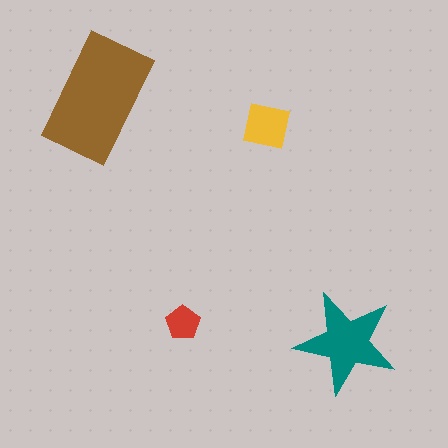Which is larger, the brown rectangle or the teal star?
The brown rectangle.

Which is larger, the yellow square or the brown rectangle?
The brown rectangle.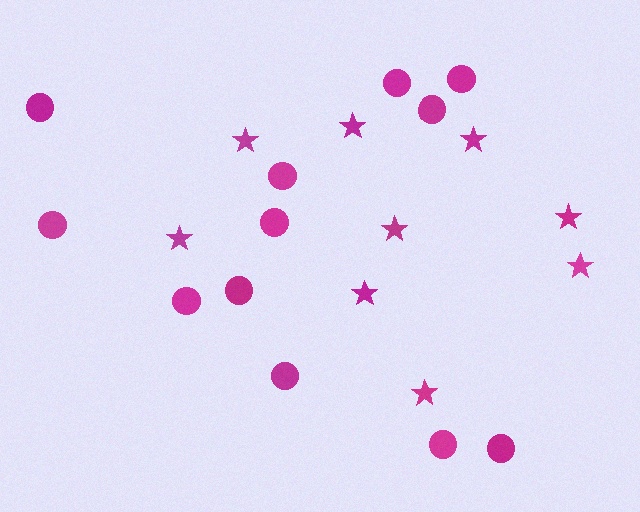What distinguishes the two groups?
There are 2 groups: one group of stars (9) and one group of circles (12).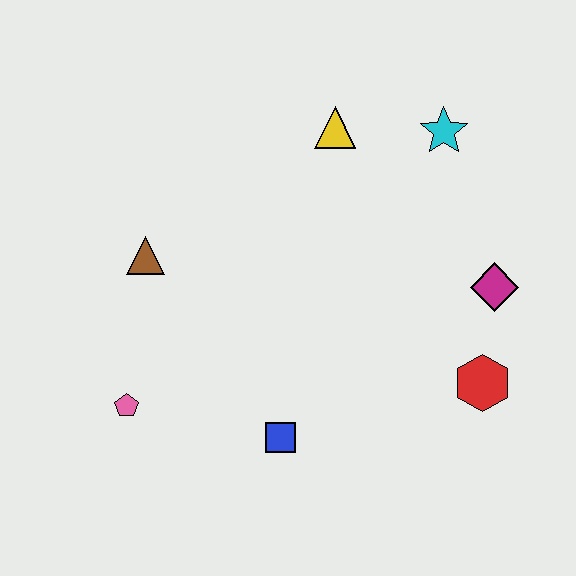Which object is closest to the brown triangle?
The pink pentagon is closest to the brown triangle.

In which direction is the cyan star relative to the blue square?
The cyan star is above the blue square.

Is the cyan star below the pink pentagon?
No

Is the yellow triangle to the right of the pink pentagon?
Yes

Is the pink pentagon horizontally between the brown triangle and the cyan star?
No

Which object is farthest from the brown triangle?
The red hexagon is farthest from the brown triangle.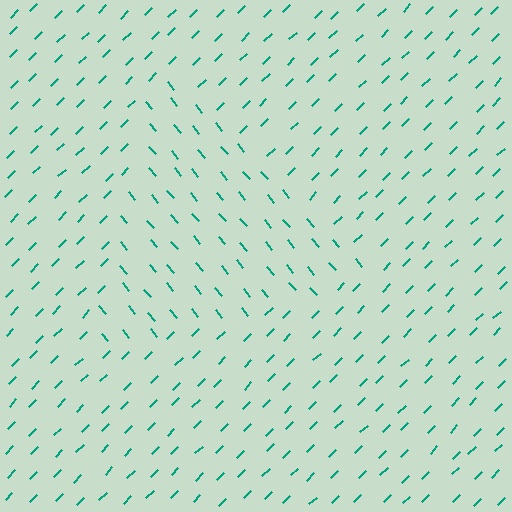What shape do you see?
I see a triangle.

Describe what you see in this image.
The image is filled with small teal line segments. A triangle region in the image has lines oriented differently from the surrounding lines, creating a visible texture boundary.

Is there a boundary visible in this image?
Yes, there is a texture boundary formed by a change in line orientation.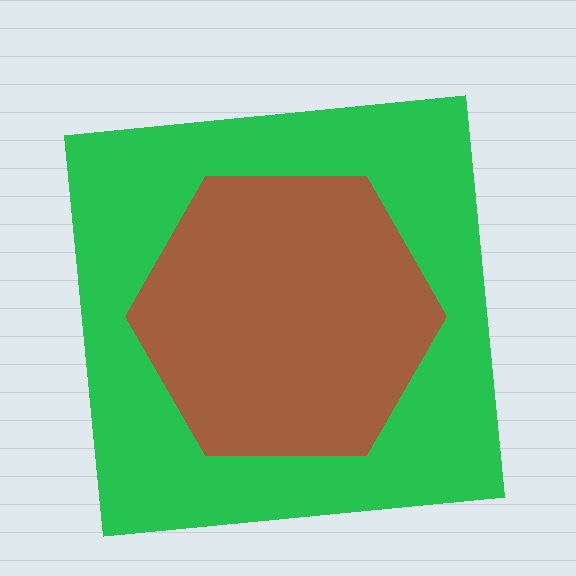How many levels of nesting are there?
2.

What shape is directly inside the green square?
The brown hexagon.